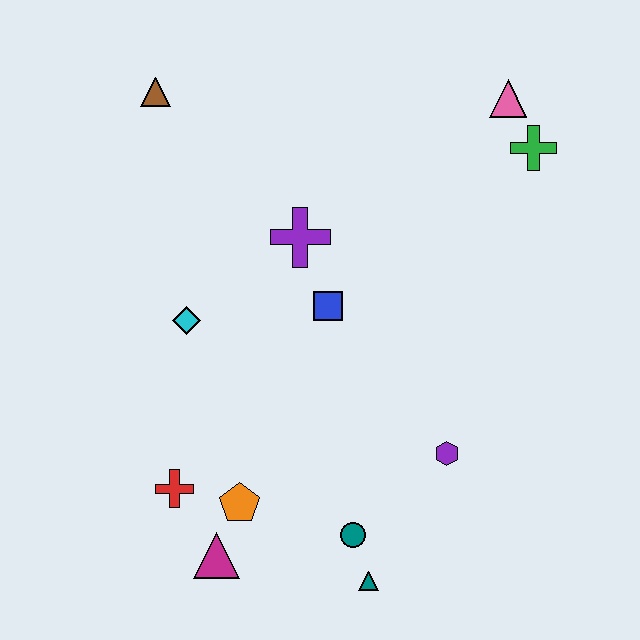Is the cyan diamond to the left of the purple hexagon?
Yes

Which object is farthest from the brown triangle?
The teal triangle is farthest from the brown triangle.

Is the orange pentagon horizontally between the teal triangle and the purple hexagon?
No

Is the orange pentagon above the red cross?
No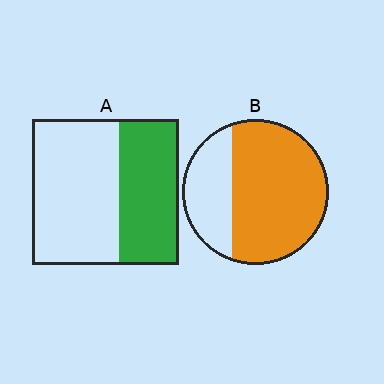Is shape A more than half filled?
No.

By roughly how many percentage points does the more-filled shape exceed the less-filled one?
By roughly 30 percentage points (B over A).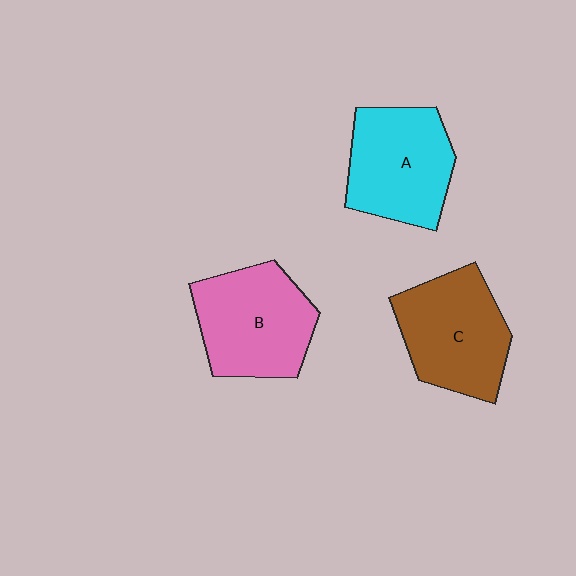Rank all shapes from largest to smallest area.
From largest to smallest: B (pink), C (brown), A (cyan).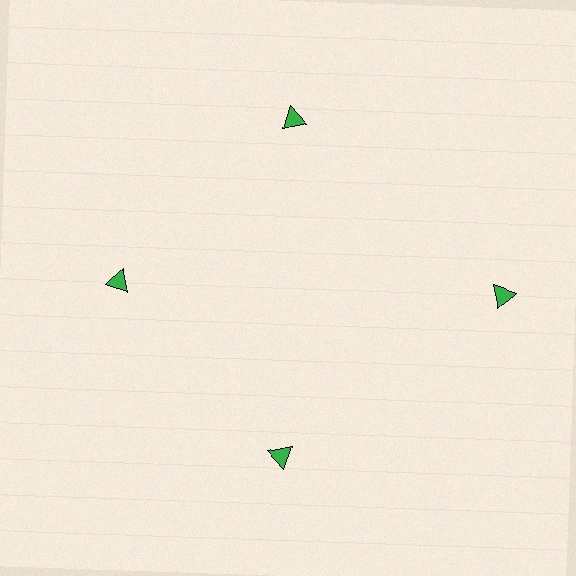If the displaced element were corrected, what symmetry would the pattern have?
It would have 4-fold rotational symmetry — the pattern would map onto itself every 90 degrees.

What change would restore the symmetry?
The symmetry would be restored by moving it inward, back onto the ring so that all 4 triangles sit at equal angles and equal distance from the center.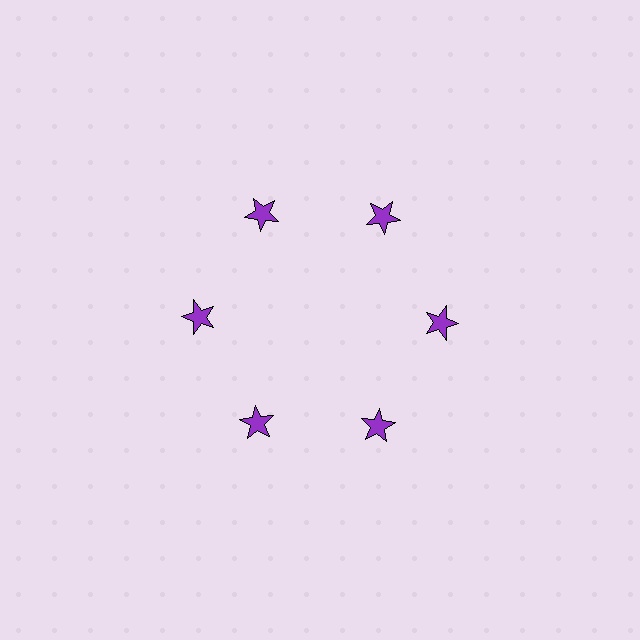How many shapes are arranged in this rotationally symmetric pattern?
There are 6 shapes, arranged in 6 groups of 1.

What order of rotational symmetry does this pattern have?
This pattern has 6-fold rotational symmetry.